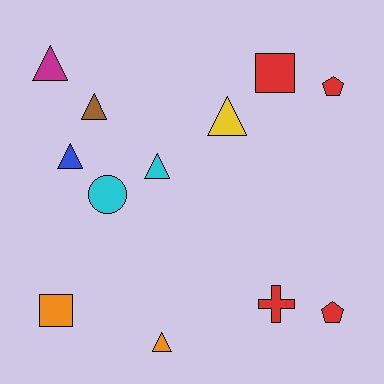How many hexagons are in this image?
There are no hexagons.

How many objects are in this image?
There are 12 objects.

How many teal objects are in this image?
There are no teal objects.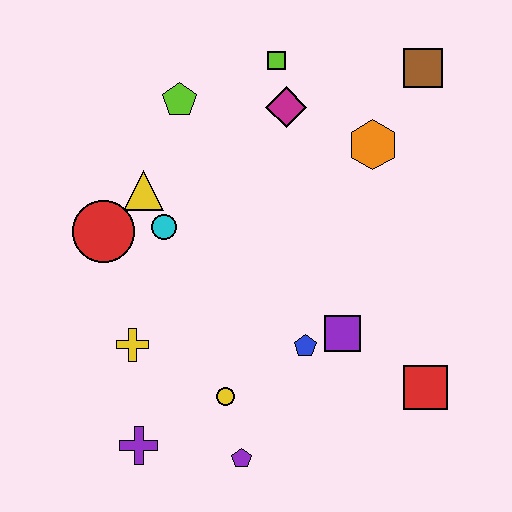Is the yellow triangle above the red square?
Yes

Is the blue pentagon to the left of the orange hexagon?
Yes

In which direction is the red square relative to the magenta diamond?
The red square is below the magenta diamond.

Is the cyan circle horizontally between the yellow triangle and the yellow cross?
No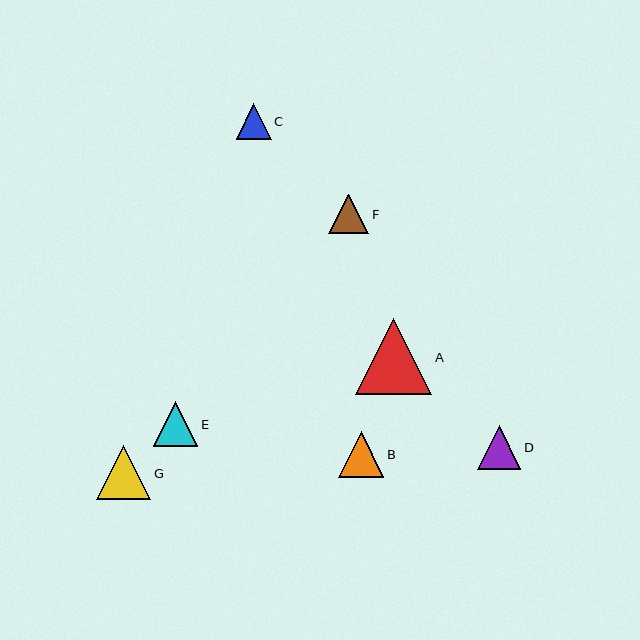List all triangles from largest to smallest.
From largest to smallest: A, G, B, E, D, F, C.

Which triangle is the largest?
Triangle A is the largest with a size of approximately 76 pixels.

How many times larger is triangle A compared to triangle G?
Triangle A is approximately 1.4 times the size of triangle G.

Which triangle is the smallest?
Triangle C is the smallest with a size of approximately 35 pixels.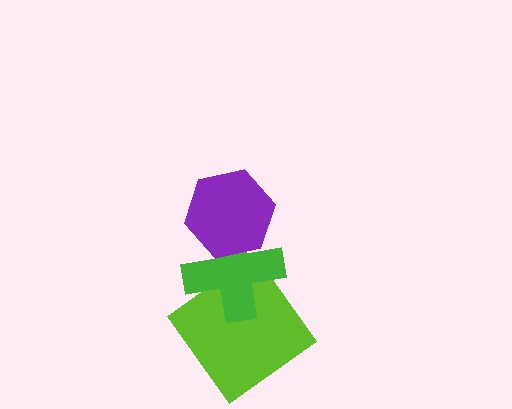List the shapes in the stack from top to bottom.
From top to bottom: the purple hexagon, the green cross, the lime diamond.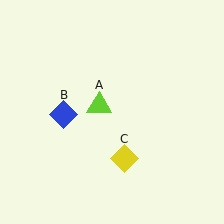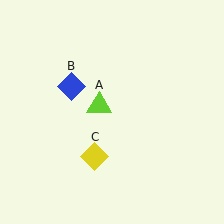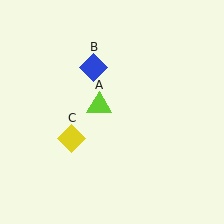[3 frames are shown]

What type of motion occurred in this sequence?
The blue diamond (object B), yellow diamond (object C) rotated clockwise around the center of the scene.